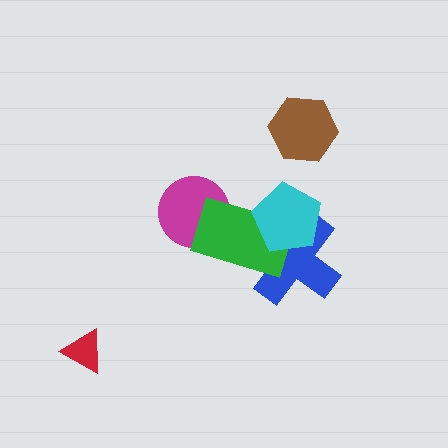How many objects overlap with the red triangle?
0 objects overlap with the red triangle.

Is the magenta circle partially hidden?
Yes, it is partially covered by another shape.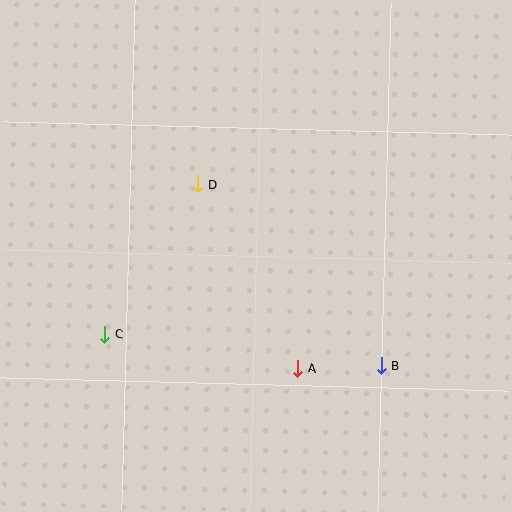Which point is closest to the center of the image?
Point D at (198, 184) is closest to the center.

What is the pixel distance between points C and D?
The distance between C and D is 177 pixels.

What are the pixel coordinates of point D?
Point D is at (198, 184).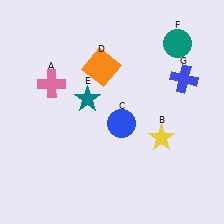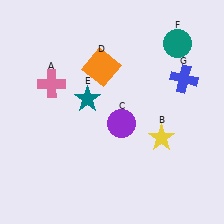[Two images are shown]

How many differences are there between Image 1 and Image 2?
There is 1 difference between the two images.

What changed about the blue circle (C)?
In Image 1, C is blue. In Image 2, it changed to purple.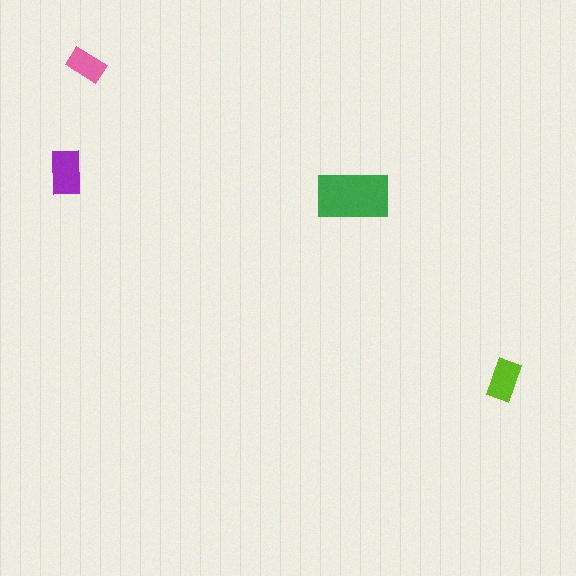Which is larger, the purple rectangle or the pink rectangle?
The purple one.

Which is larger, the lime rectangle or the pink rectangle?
The lime one.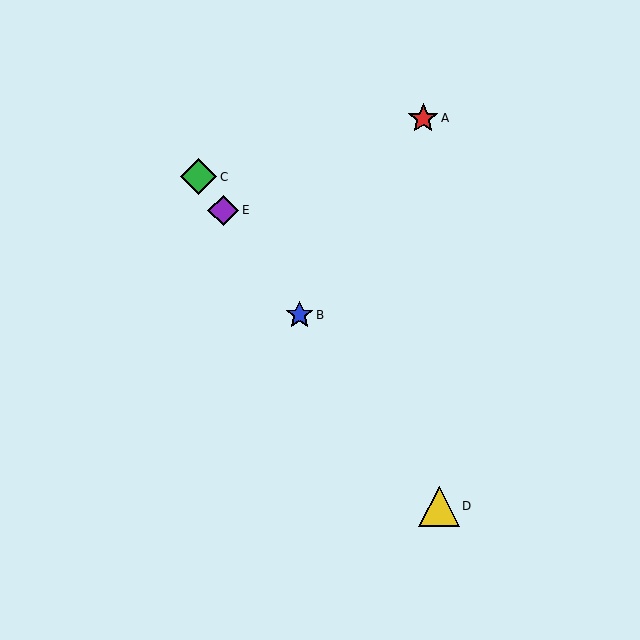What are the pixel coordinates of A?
Object A is at (423, 118).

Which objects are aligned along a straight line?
Objects B, C, D, E are aligned along a straight line.